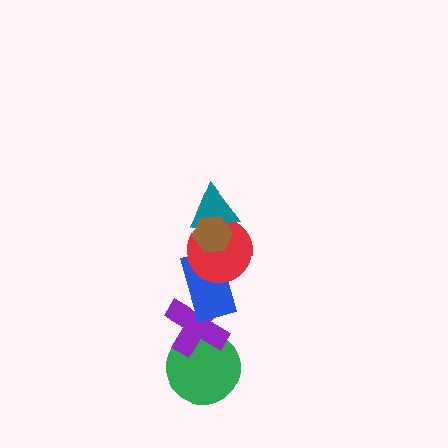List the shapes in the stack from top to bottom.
From top to bottom: the brown hexagon, the teal triangle, the red circle, the blue rectangle, the purple cross, the green circle.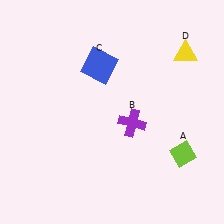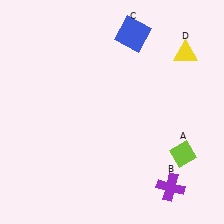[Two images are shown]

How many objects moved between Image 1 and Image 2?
2 objects moved between the two images.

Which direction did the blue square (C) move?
The blue square (C) moved right.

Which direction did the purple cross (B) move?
The purple cross (B) moved down.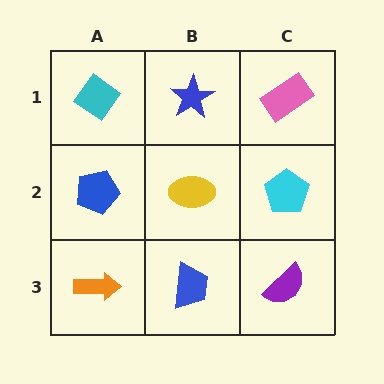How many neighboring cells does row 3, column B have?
3.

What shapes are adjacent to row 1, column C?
A cyan pentagon (row 2, column C), a blue star (row 1, column B).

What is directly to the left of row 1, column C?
A blue star.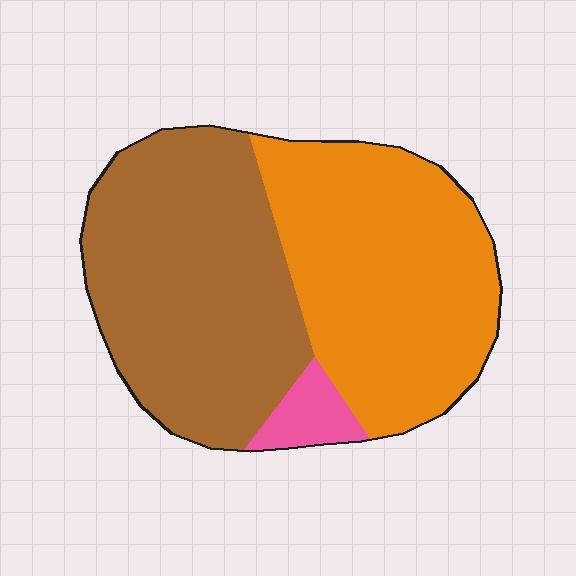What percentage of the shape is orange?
Orange takes up about one half (1/2) of the shape.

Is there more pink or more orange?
Orange.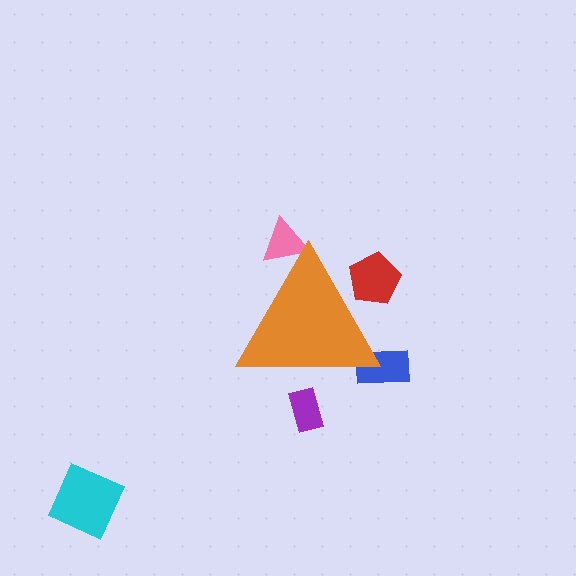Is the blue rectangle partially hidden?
Yes, the blue rectangle is partially hidden behind the orange triangle.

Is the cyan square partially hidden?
No, the cyan square is fully visible.